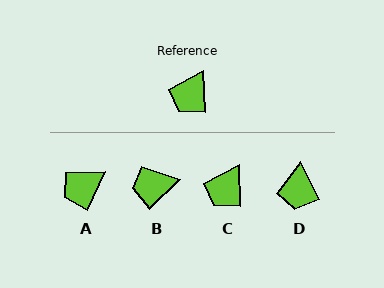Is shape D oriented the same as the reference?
No, it is off by about 25 degrees.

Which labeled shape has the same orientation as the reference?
C.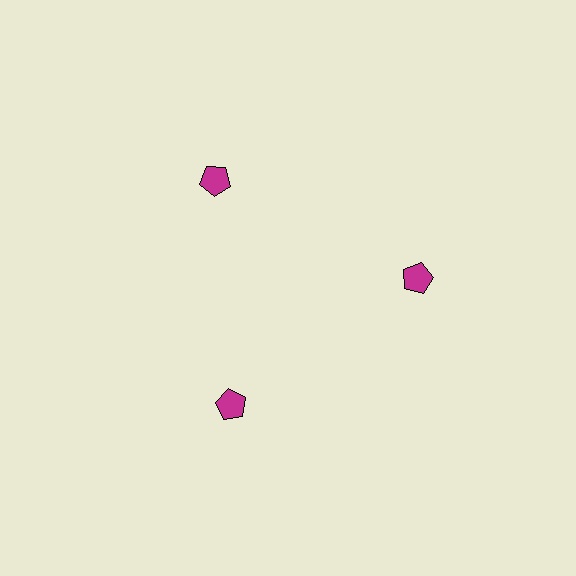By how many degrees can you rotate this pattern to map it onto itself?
The pattern maps onto itself every 120 degrees of rotation.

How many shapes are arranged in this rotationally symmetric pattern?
There are 3 shapes, arranged in 3 groups of 1.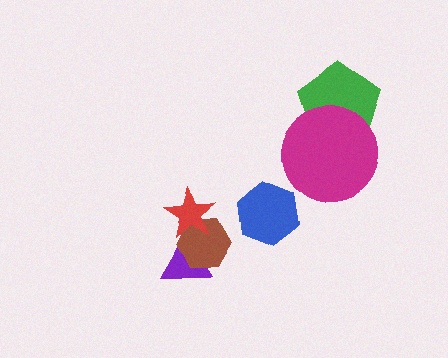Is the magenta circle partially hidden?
No, no other shape covers it.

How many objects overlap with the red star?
2 objects overlap with the red star.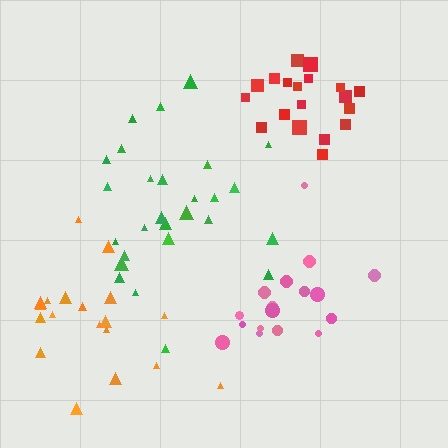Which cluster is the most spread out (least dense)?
Orange.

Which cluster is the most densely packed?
Red.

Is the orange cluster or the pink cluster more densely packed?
Pink.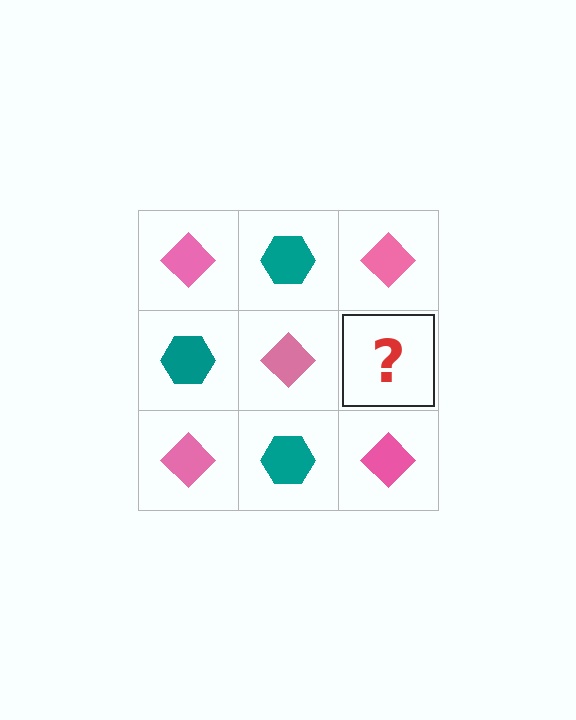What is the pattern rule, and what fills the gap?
The rule is that it alternates pink diamond and teal hexagon in a checkerboard pattern. The gap should be filled with a teal hexagon.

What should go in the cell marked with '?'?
The missing cell should contain a teal hexagon.